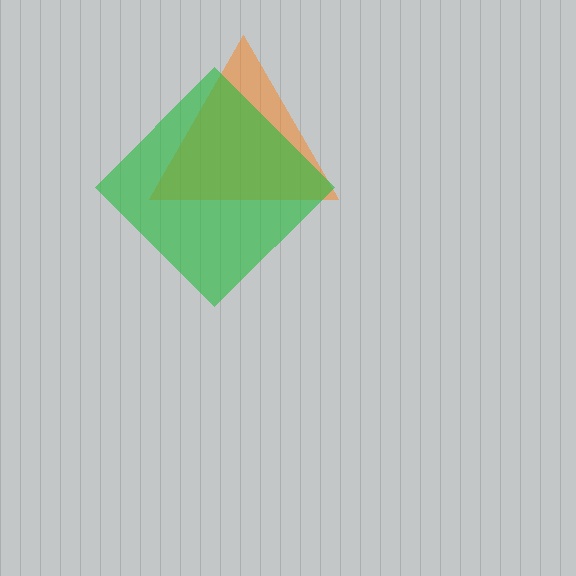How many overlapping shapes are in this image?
There are 2 overlapping shapes in the image.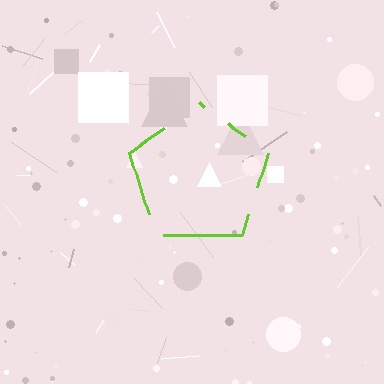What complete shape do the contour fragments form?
The contour fragments form a pentagon.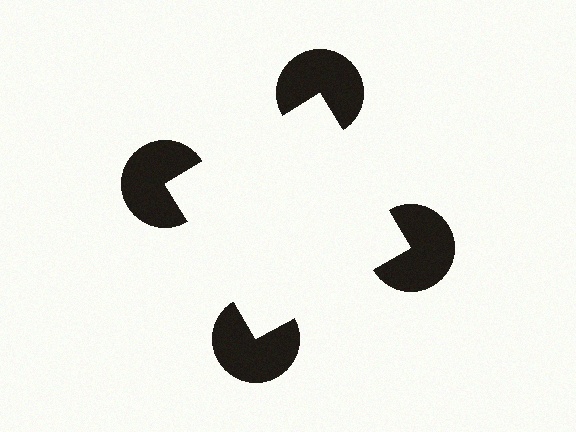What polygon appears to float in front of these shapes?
An illusory square — its edges are inferred from the aligned wedge cuts in the pac-man discs, not physically drawn.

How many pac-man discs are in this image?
There are 4 — one at each vertex of the illusory square.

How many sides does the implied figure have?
4 sides.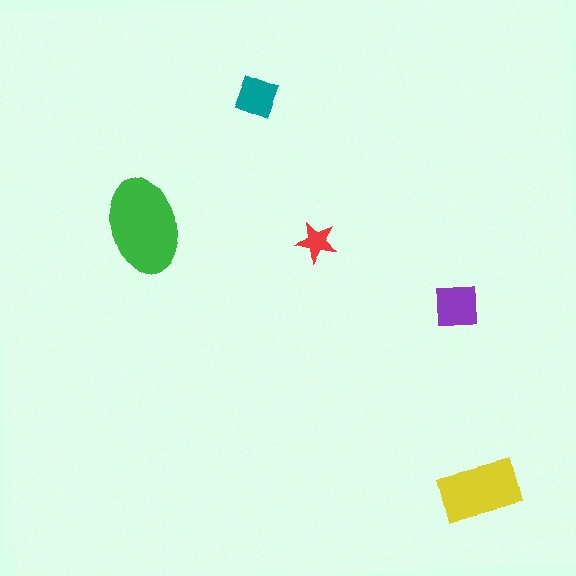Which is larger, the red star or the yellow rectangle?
The yellow rectangle.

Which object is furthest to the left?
The green ellipse is leftmost.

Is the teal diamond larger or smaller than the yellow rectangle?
Smaller.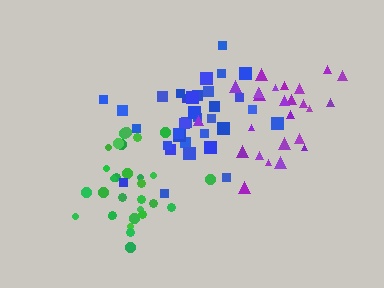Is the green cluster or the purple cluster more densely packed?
Green.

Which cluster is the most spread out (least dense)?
Purple.